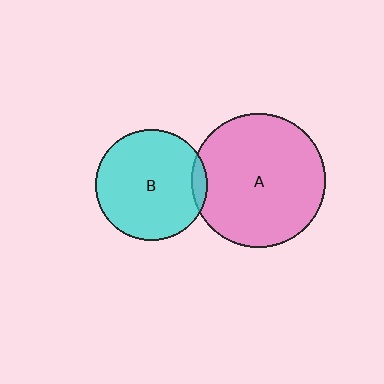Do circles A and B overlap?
Yes.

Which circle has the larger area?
Circle A (pink).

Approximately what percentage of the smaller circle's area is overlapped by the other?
Approximately 5%.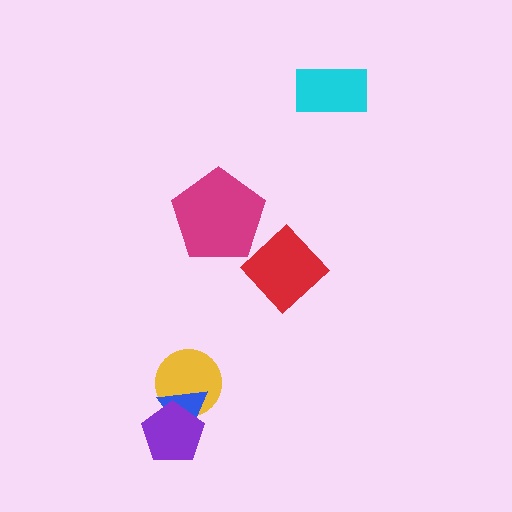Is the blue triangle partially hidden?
Yes, it is partially covered by another shape.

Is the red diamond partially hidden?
No, no other shape covers it.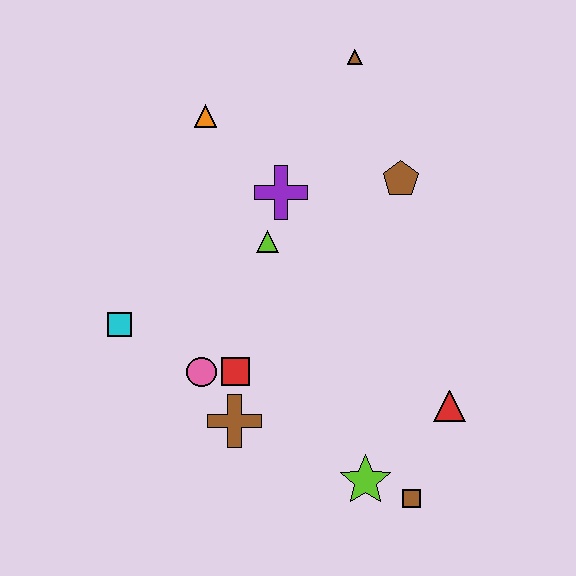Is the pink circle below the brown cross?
No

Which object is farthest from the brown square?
The brown triangle is farthest from the brown square.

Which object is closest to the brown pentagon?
The purple cross is closest to the brown pentagon.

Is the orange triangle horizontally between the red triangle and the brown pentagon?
No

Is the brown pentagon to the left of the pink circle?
No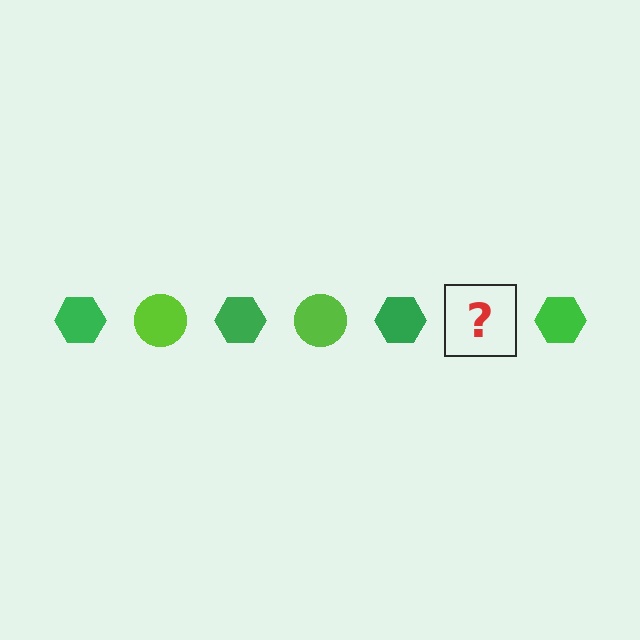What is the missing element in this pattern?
The missing element is a lime circle.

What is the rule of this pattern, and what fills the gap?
The rule is that the pattern alternates between green hexagon and lime circle. The gap should be filled with a lime circle.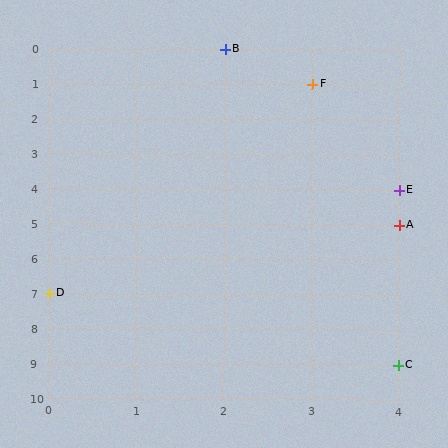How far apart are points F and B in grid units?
Points F and B are 1 column and 1 row apart (about 1.4 grid units diagonally).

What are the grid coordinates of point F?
Point F is at grid coordinates (3, 1).